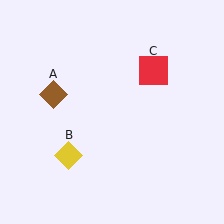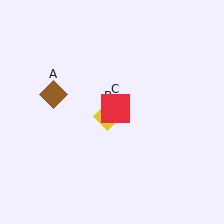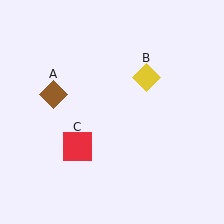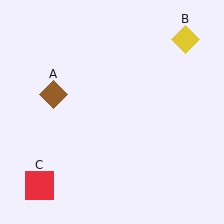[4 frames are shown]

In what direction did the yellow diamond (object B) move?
The yellow diamond (object B) moved up and to the right.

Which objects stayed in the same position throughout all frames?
Brown diamond (object A) remained stationary.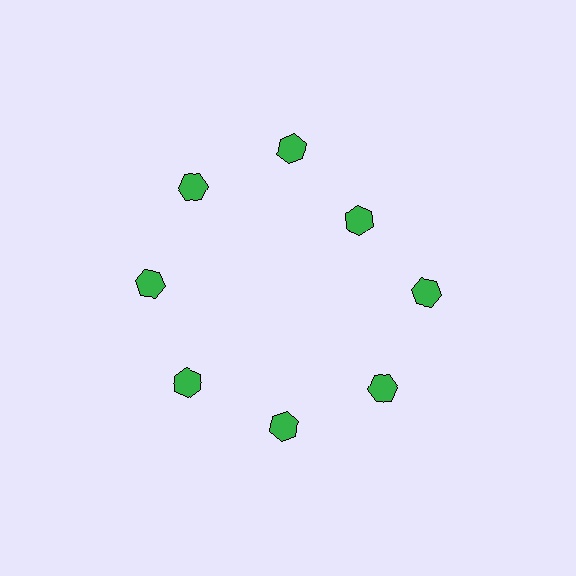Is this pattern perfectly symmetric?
No. The 8 green hexagons are arranged in a ring, but one element near the 2 o'clock position is pulled inward toward the center, breaking the 8-fold rotational symmetry.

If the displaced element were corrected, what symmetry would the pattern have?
It would have 8-fold rotational symmetry — the pattern would map onto itself every 45 degrees.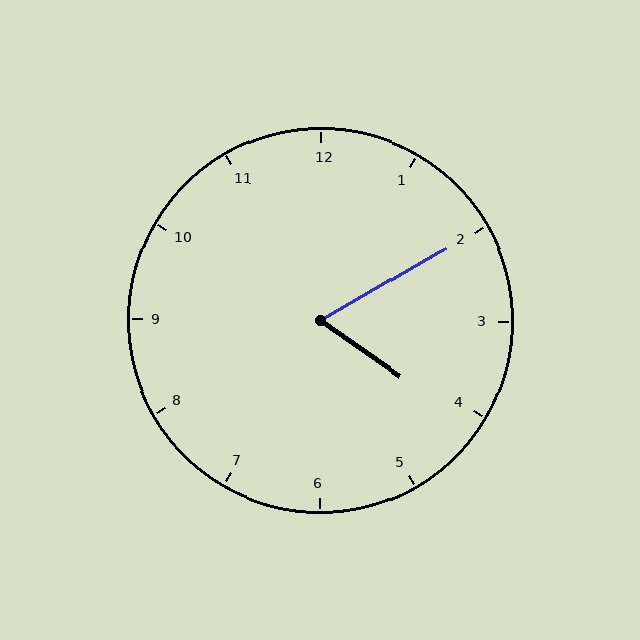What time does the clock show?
4:10.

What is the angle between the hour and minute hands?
Approximately 65 degrees.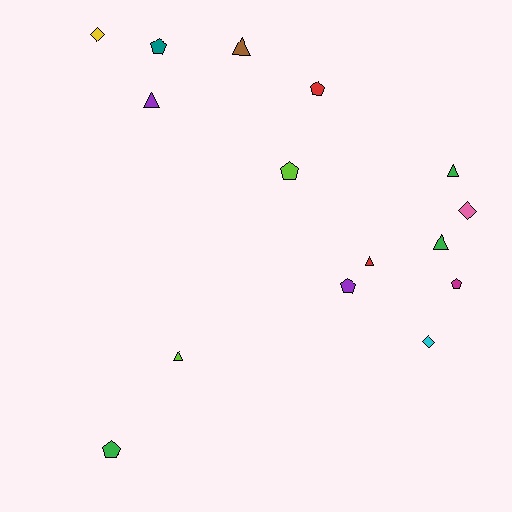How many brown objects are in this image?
There is 1 brown object.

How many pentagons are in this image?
There are 6 pentagons.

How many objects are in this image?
There are 15 objects.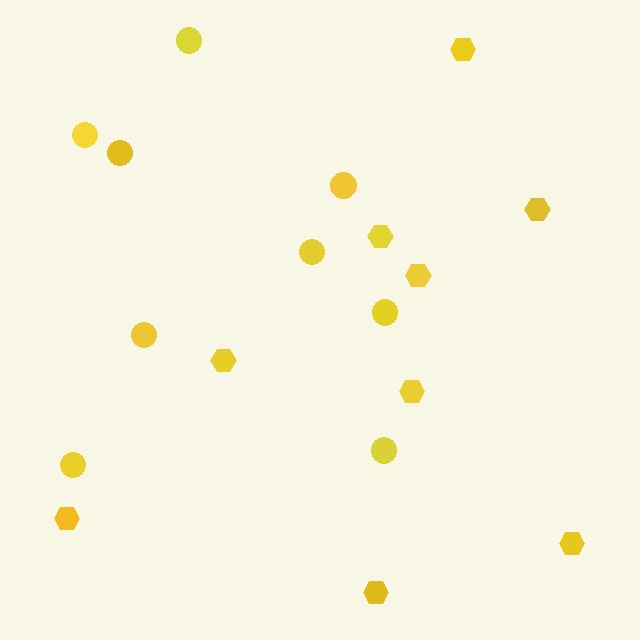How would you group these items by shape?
There are 2 groups: one group of circles (9) and one group of hexagons (9).